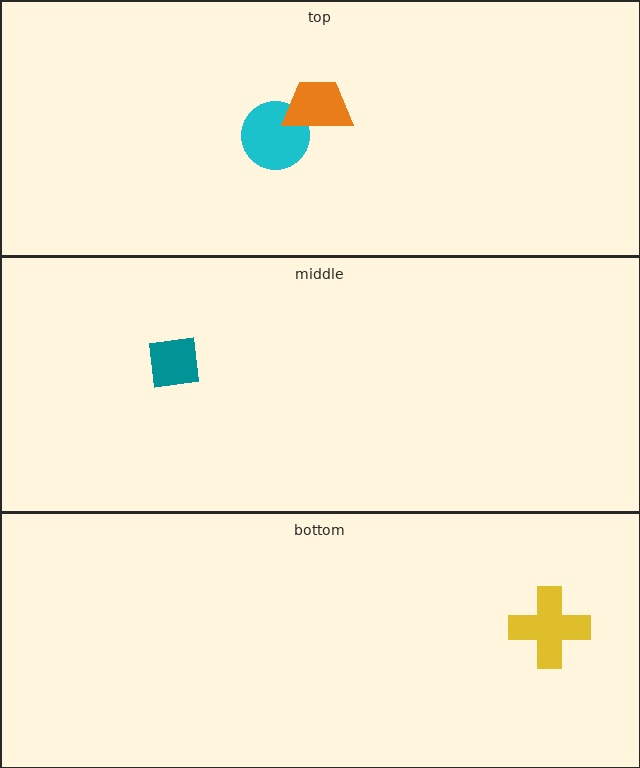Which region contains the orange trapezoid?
The top region.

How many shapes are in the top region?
2.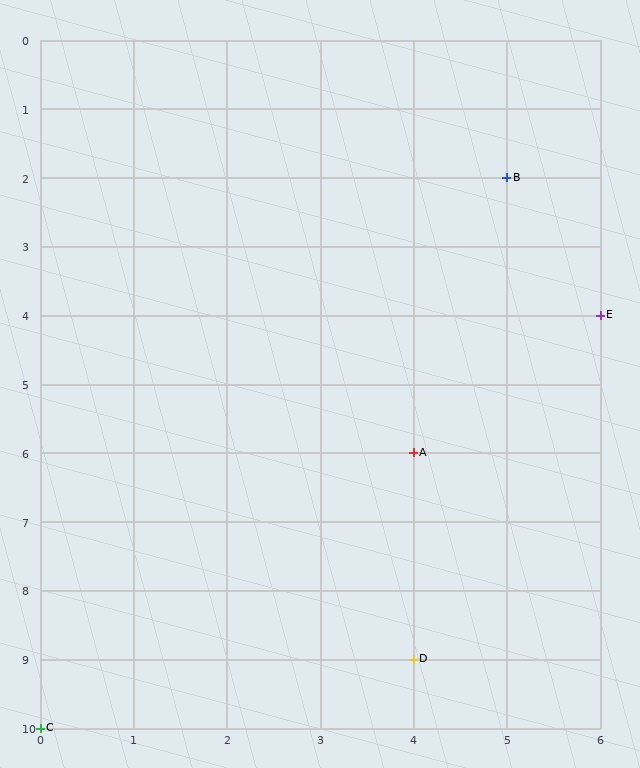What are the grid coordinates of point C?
Point C is at grid coordinates (0, 10).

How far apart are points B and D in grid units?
Points B and D are 1 column and 7 rows apart (about 7.1 grid units diagonally).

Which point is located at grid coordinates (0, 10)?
Point C is at (0, 10).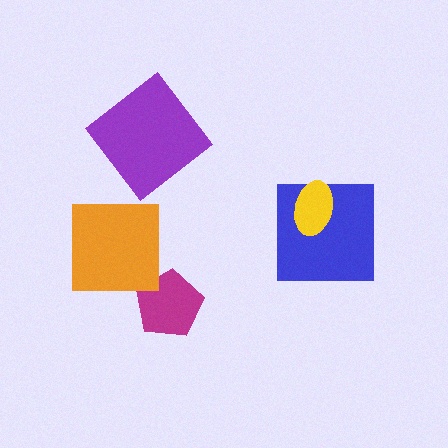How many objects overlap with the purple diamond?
0 objects overlap with the purple diamond.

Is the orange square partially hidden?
No, no other shape covers it.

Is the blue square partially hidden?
Yes, it is partially covered by another shape.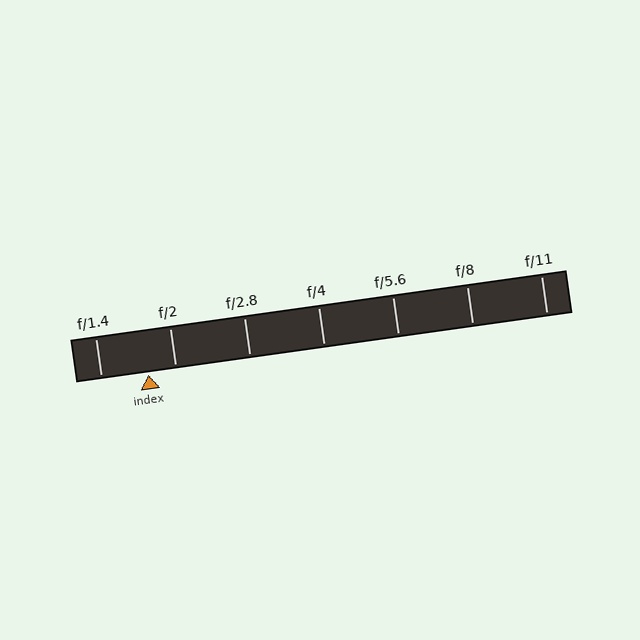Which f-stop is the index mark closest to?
The index mark is closest to f/2.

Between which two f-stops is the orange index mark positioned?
The index mark is between f/1.4 and f/2.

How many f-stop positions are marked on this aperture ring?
There are 7 f-stop positions marked.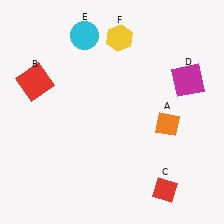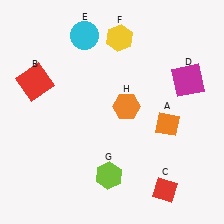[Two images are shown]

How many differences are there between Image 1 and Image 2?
There are 2 differences between the two images.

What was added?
A lime hexagon (G), an orange hexagon (H) were added in Image 2.